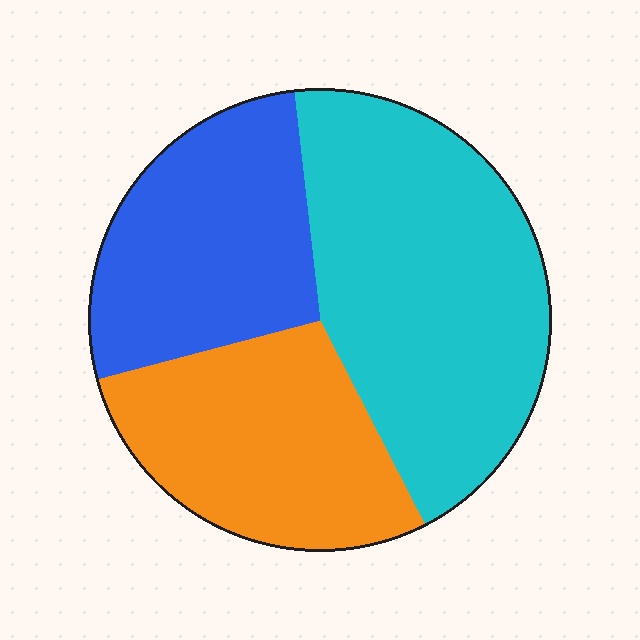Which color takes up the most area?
Cyan, at roughly 45%.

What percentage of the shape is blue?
Blue covers roughly 25% of the shape.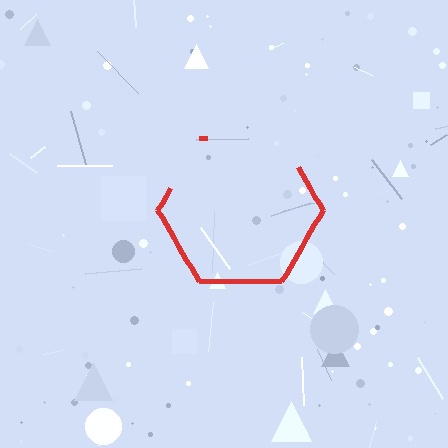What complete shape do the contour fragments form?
The contour fragments form a hexagon.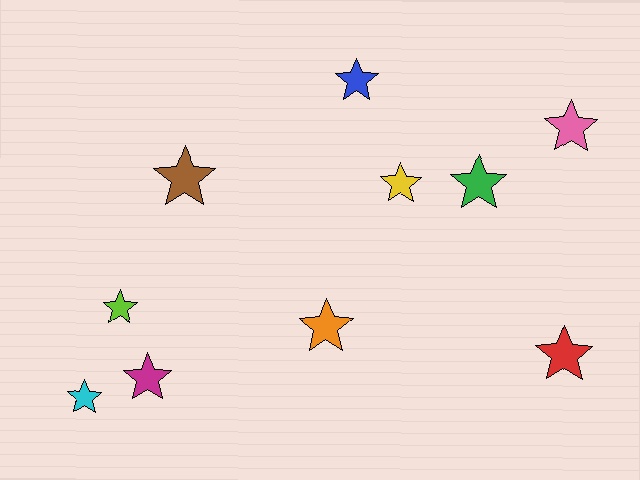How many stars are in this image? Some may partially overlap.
There are 10 stars.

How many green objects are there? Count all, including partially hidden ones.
There is 1 green object.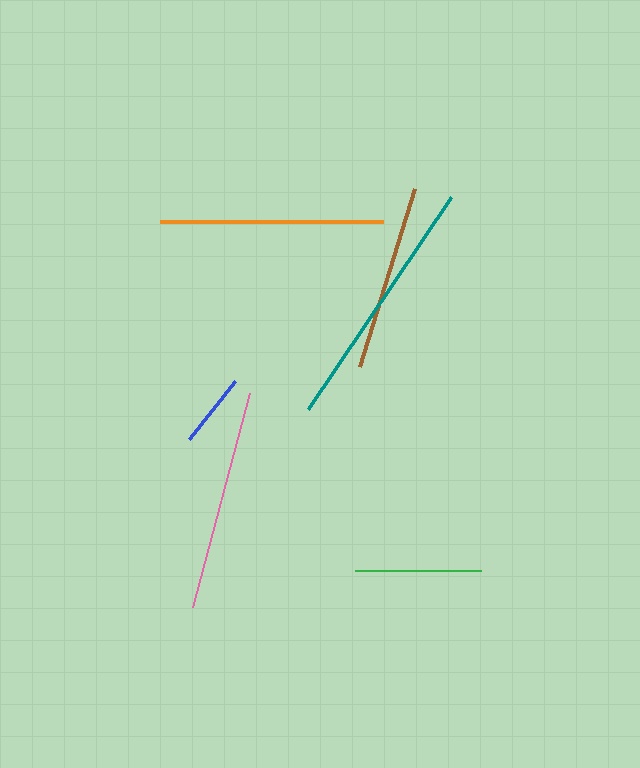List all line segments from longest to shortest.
From longest to shortest: teal, orange, pink, brown, green, blue.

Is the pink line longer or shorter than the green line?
The pink line is longer than the green line.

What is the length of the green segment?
The green segment is approximately 126 pixels long.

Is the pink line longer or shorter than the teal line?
The teal line is longer than the pink line.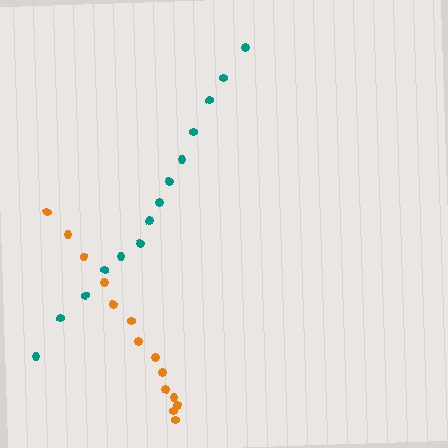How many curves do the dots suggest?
There are 2 distinct paths.